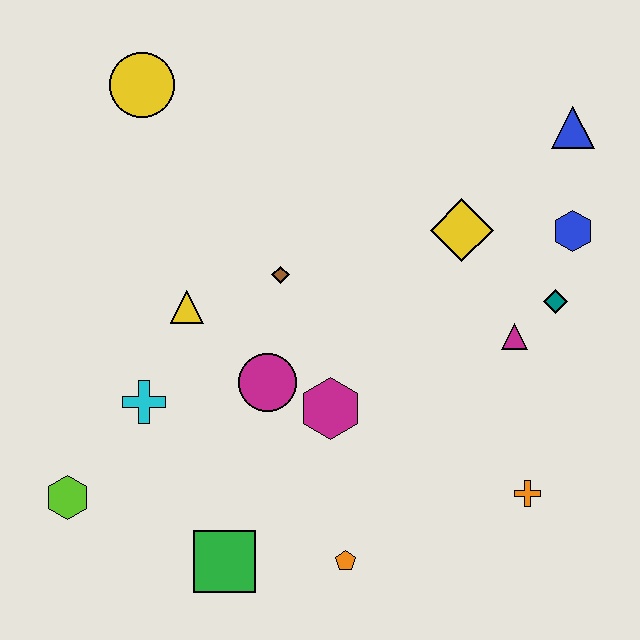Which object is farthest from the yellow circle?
The orange cross is farthest from the yellow circle.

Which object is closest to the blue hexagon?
The teal diamond is closest to the blue hexagon.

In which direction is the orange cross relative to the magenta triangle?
The orange cross is below the magenta triangle.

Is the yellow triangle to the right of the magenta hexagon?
No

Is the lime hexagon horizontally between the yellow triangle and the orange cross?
No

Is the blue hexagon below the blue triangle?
Yes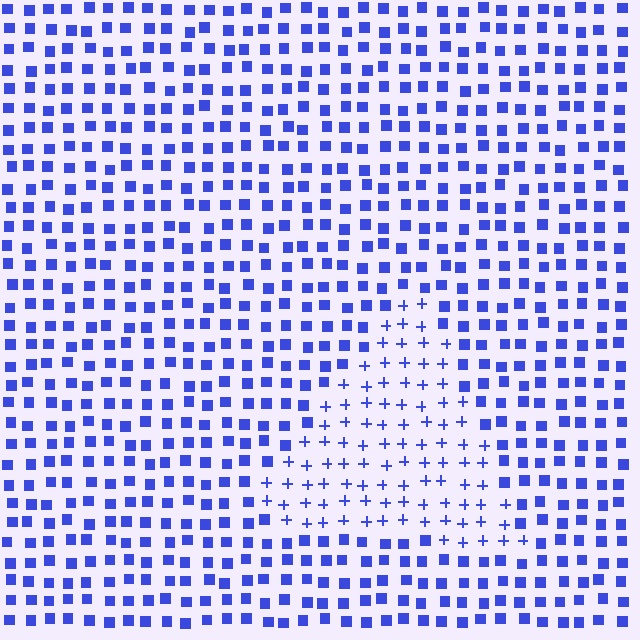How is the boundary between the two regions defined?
The boundary is defined by a change in element shape: plus signs inside vs. squares outside. All elements share the same color and spacing.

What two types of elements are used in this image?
The image uses plus signs inside the triangle region and squares outside it.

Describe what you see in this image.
The image is filled with small blue elements arranged in a uniform grid. A triangle-shaped region contains plus signs, while the surrounding area contains squares. The boundary is defined purely by the change in element shape.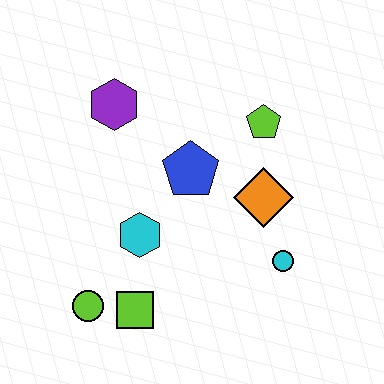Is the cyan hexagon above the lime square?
Yes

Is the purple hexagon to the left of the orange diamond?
Yes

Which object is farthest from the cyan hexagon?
The lime pentagon is farthest from the cyan hexagon.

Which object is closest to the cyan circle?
The orange diamond is closest to the cyan circle.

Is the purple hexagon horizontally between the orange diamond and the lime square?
No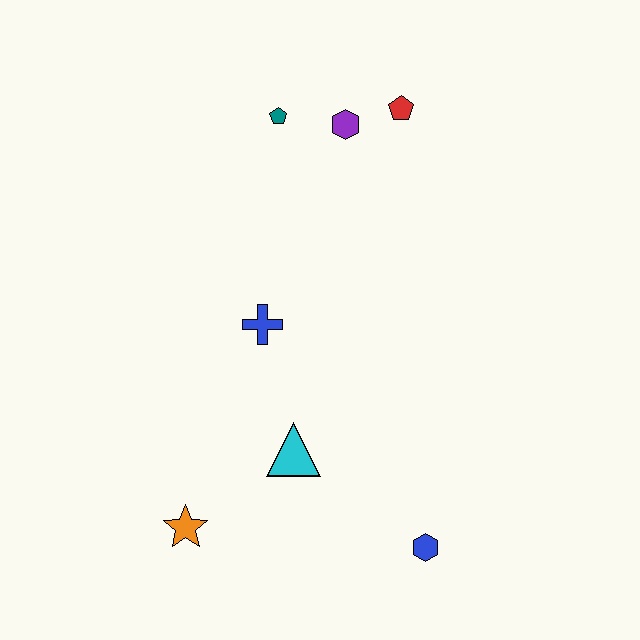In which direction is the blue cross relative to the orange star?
The blue cross is above the orange star.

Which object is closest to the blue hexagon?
The cyan triangle is closest to the blue hexagon.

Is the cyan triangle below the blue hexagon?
No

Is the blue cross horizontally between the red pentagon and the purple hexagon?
No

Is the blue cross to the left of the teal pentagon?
Yes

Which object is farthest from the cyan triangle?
The red pentagon is farthest from the cyan triangle.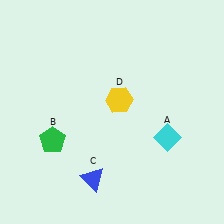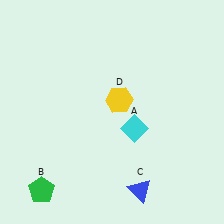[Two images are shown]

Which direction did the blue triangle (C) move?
The blue triangle (C) moved right.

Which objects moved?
The objects that moved are: the cyan diamond (A), the green pentagon (B), the blue triangle (C).